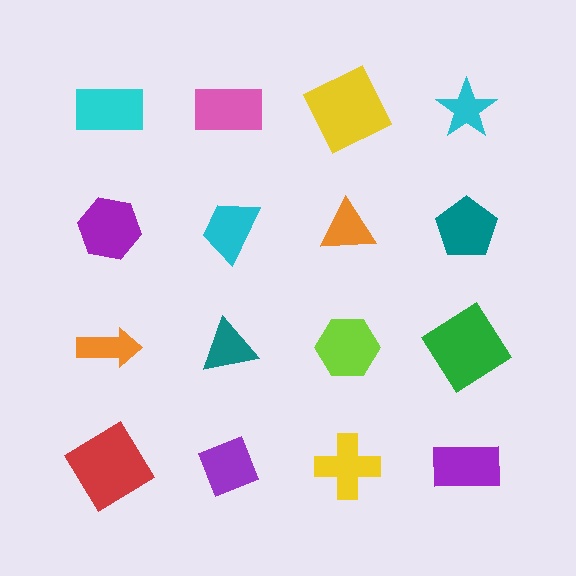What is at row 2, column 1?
A purple hexagon.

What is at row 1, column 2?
A pink rectangle.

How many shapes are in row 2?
4 shapes.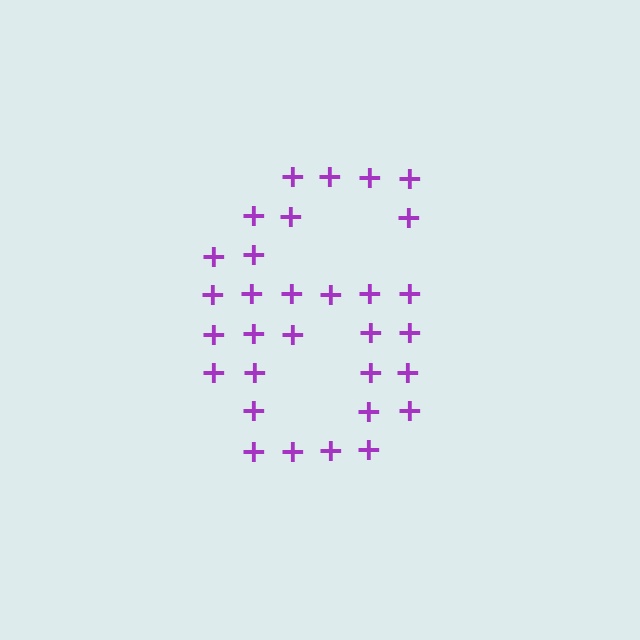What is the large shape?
The large shape is the digit 6.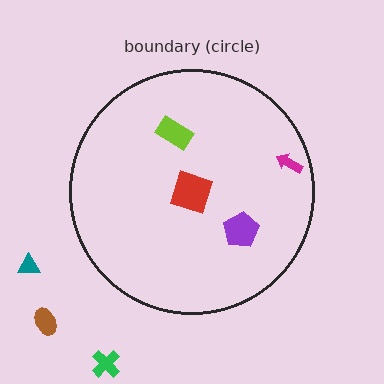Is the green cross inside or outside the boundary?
Outside.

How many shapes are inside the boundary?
4 inside, 3 outside.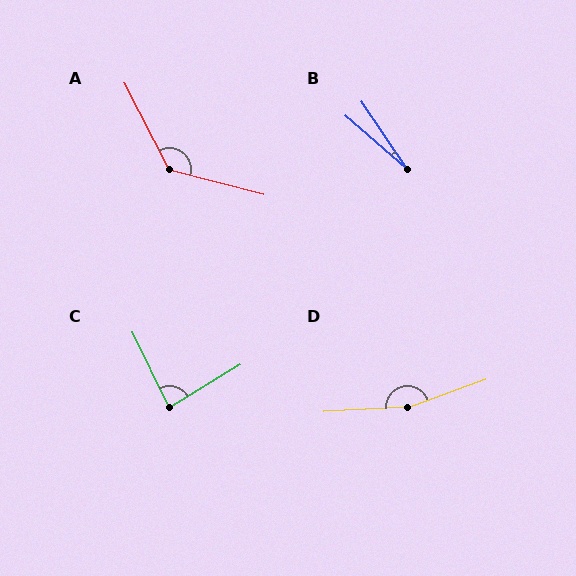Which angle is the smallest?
B, at approximately 15 degrees.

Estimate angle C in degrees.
Approximately 85 degrees.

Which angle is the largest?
D, at approximately 163 degrees.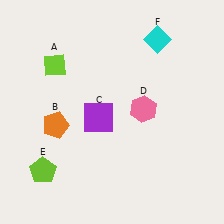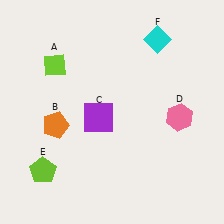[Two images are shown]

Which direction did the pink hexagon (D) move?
The pink hexagon (D) moved right.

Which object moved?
The pink hexagon (D) moved right.